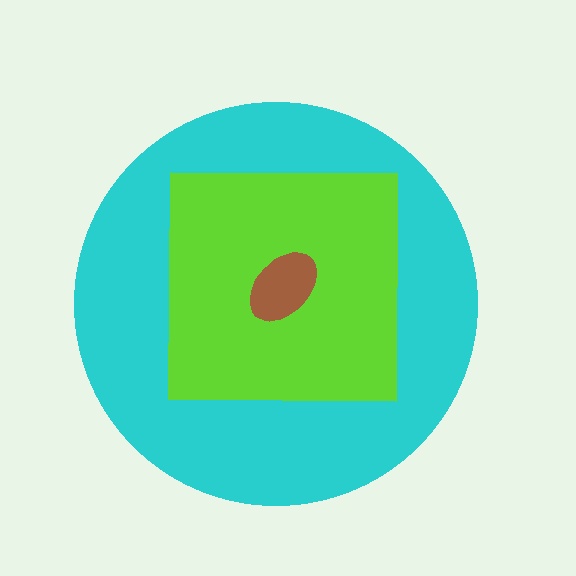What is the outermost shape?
The cyan circle.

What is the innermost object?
The brown ellipse.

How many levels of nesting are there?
3.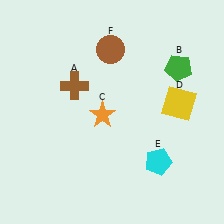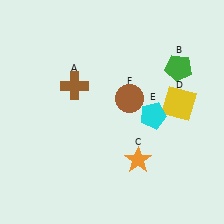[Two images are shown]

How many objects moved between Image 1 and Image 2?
3 objects moved between the two images.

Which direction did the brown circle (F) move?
The brown circle (F) moved down.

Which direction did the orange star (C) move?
The orange star (C) moved down.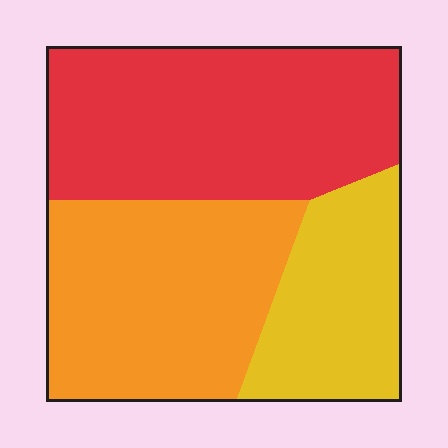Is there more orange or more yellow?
Orange.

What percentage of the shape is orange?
Orange covers 36% of the shape.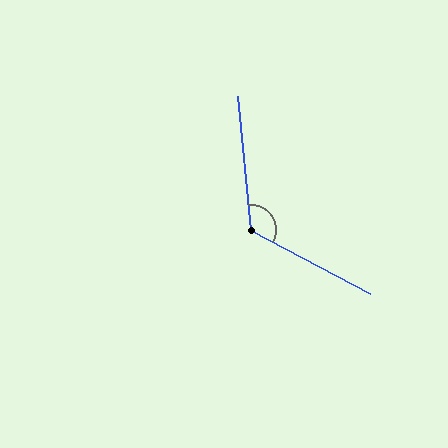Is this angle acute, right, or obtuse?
It is obtuse.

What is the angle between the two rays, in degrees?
Approximately 124 degrees.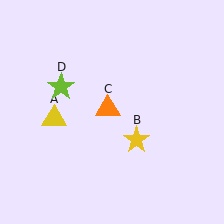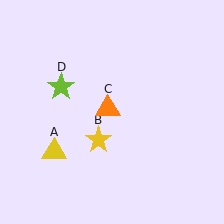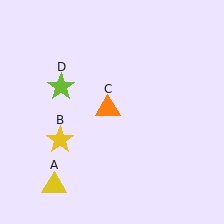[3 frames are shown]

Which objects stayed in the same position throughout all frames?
Orange triangle (object C) and lime star (object D) remained stationary.